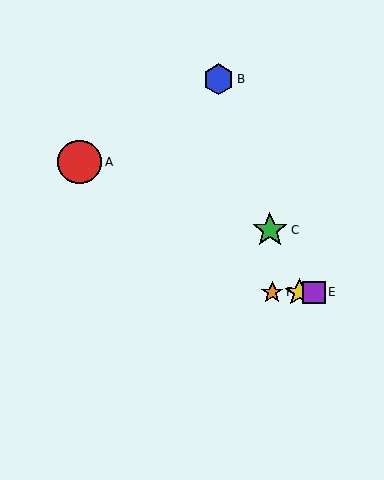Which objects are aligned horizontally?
Objects D, E, F are aligned horizontally.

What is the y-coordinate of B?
Object B is at y≈79.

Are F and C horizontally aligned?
No, F is at y≈292 and C is at y≈230.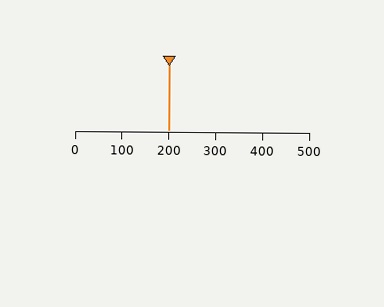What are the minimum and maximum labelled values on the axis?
The axis runs from 0 to 500.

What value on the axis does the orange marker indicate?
The marker indicates approximately 200.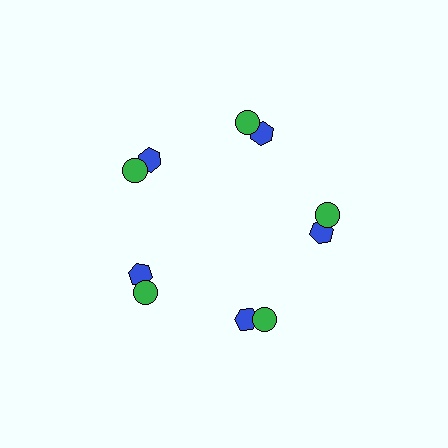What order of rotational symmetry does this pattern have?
This pattern has 5-fold rotational symmetry.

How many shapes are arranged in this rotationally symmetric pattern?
There are 10 shapes, arranged in 5 groups of 2.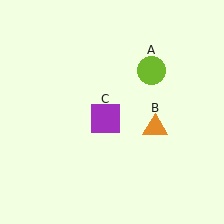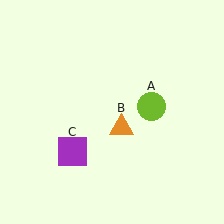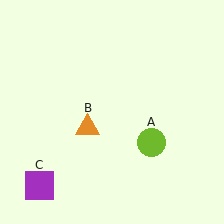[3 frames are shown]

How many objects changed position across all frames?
3 objects changed position: lime circle (object A), orange triangle (object B), purple square (object C).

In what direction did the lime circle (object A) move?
The lime circle (object A) moved down.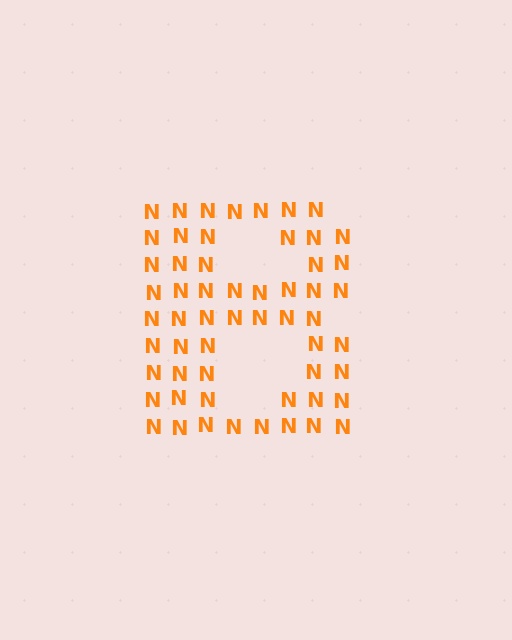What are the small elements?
The small elements are letter N's.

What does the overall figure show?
The overall figure shows the letter B.